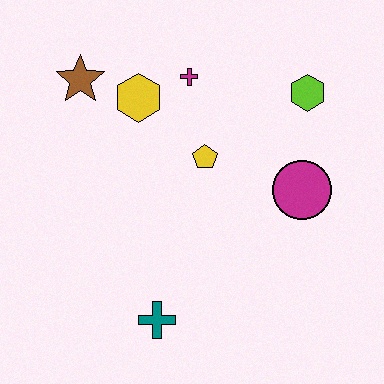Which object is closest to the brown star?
The yellow hexagon is closest to the brown star.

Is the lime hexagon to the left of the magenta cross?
No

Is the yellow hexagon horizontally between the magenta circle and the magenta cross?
No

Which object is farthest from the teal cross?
The lime hexagon is farthest from the teal cross.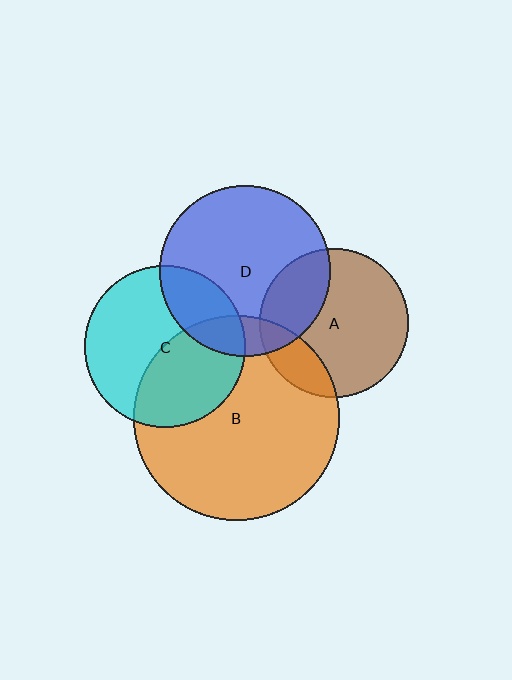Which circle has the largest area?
Circle B (orange).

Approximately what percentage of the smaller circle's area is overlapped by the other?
Approximately 15%.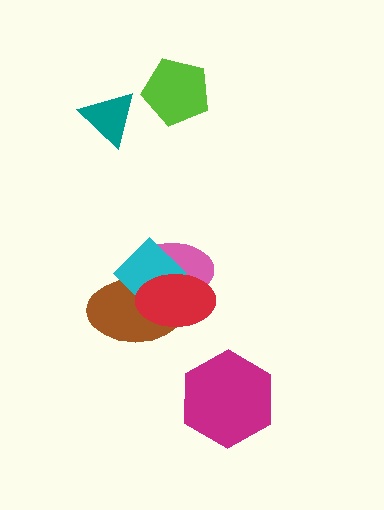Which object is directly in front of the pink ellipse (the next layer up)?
The brown ellipse is directly in front of the pink ellipse.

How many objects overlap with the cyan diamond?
3 objects overlap with the cyan diamond.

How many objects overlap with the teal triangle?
0 objects overlap with the teal triangle.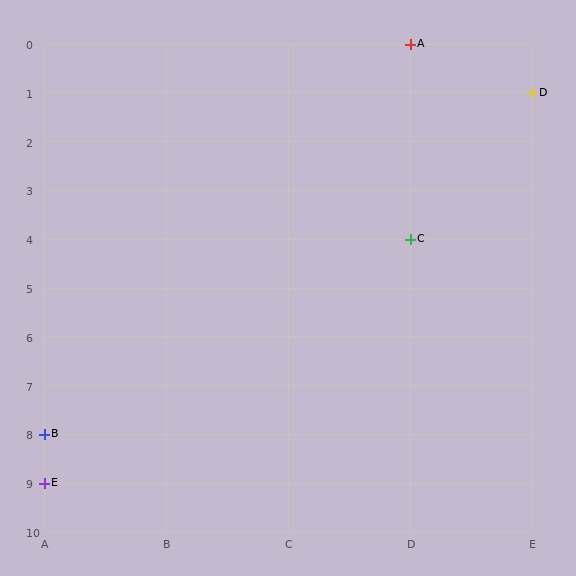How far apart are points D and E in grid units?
Points D and E are 4 columns and 8 rows apart (about 8.9 grid units diagonally).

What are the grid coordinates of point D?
Point D is at grid coordinates (E, 1).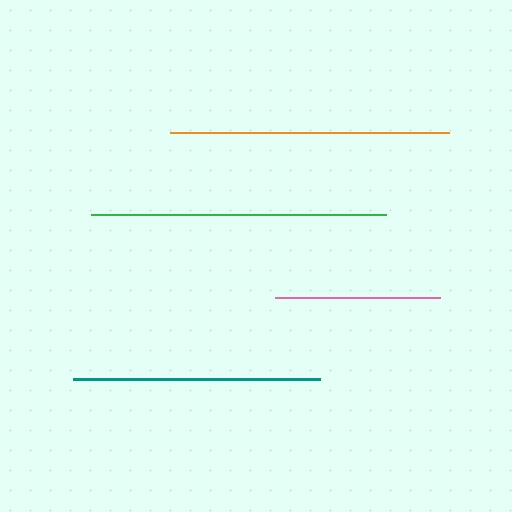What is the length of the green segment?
The green segment is approximately 295 pixels long.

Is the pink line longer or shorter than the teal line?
The teal line is longer than the pink line.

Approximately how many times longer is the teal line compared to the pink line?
The teal line is approximately 1.5 times the length of the pink line.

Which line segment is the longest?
The green line is the longest at approximately 295 pixels.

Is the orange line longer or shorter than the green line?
The green line is longer than the orange line.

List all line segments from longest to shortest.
From longest to shortest: green, orange, teal, pink.